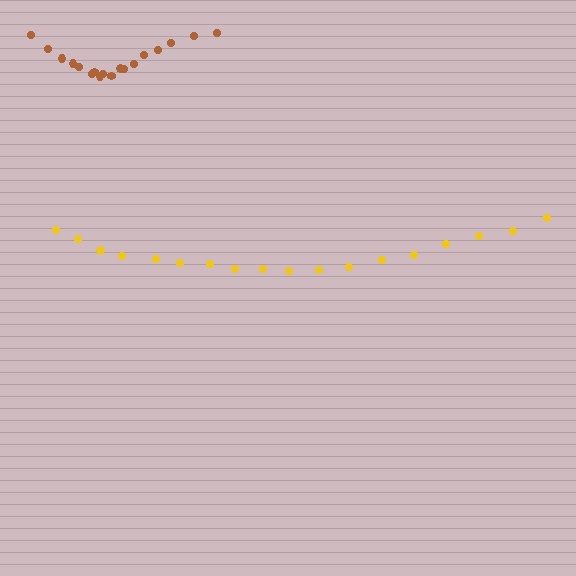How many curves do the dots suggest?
There are 2 distinct paths.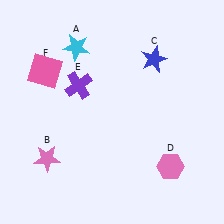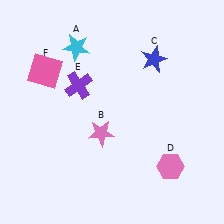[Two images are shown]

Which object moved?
The pink star (B) moved right.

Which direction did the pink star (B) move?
The pink star (B) moved right.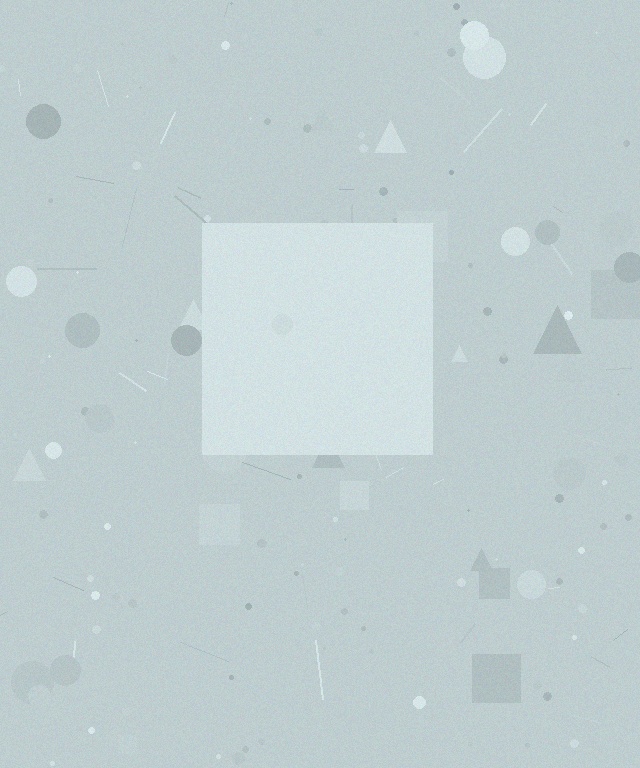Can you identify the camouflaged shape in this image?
The camouflaged shape is a square.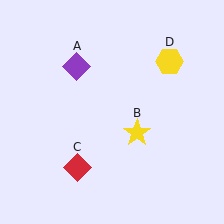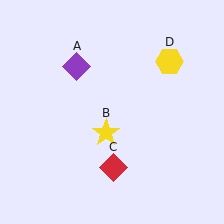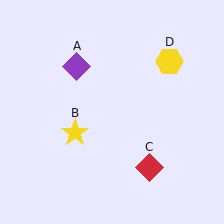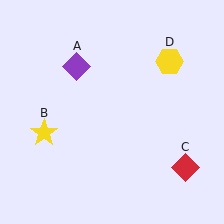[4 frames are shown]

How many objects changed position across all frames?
2 objects changed position: yellow star (object B), red diamond (object C).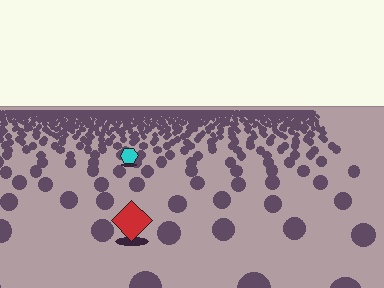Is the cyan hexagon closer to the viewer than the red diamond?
No. The red diamond is closer — you can tell from the texture gradient: the ground texture is coarser near it.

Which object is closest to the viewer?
The red diamond is closest. The texture marks near it are larger and more spread out.